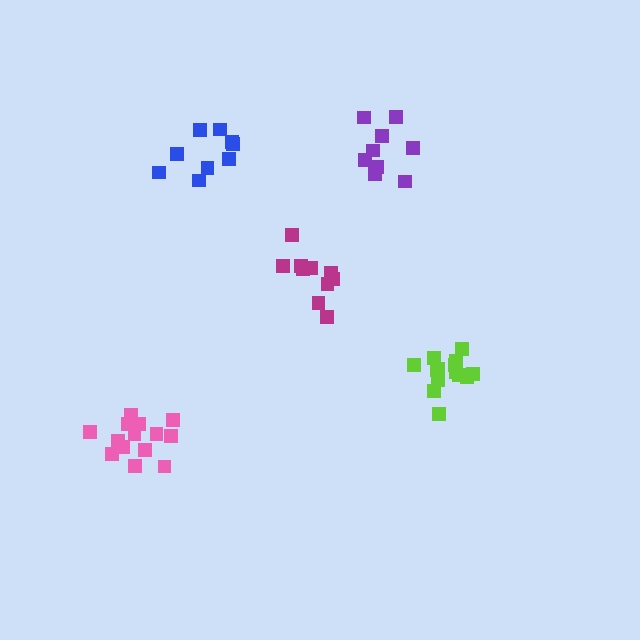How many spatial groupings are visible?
There are 5 spatial groupings.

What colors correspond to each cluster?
The clusters are colored: lime, blue, magenta, pink, purple.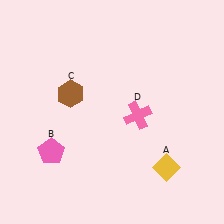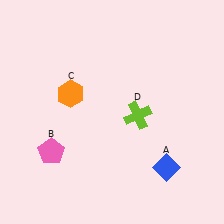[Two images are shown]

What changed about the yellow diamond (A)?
In Image 1, A is yellow. In Image 2, it changed to blue.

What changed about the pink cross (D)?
In Image 1, D is pink. In Image 2, it changed to lime.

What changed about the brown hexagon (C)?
In Image 1, C is brown. In Image 2, it changed to orange.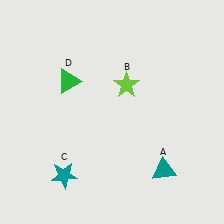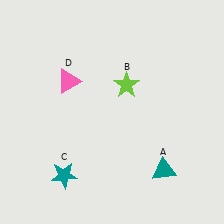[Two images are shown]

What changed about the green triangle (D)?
In Image 1, D is green. In Image 2, it changed to pink.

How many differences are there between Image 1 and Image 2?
There is 1 difference between the two images.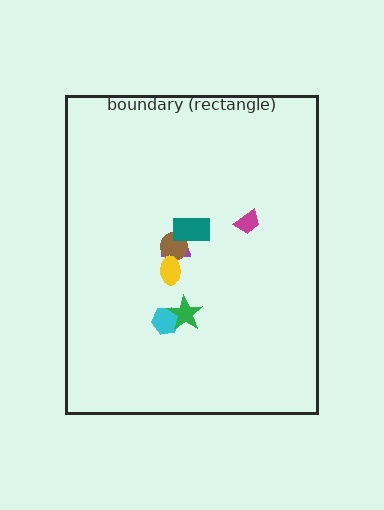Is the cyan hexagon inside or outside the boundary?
Inside.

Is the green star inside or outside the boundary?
Inside.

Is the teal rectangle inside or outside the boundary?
Inside.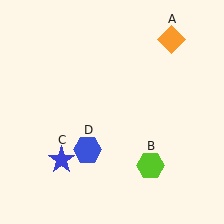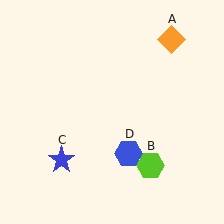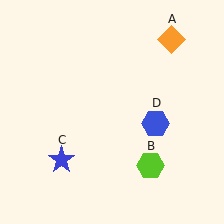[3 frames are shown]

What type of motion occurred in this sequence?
The blue hexagon (object D) rotated counterclockwise around the center of the scene.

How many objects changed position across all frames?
1 object changed position: blue hexagon (object D).